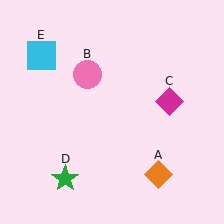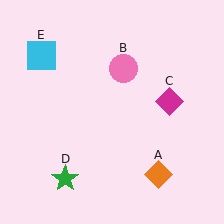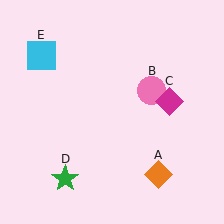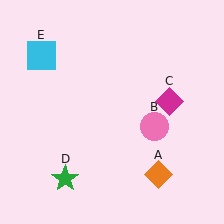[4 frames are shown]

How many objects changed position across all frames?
1 object changed position: pink circle (object B).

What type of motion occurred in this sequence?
The pink circle (object B) rotated clockwise around the center of the scene.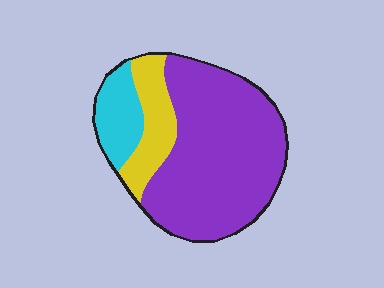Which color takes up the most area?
Purple, at roughly 70%.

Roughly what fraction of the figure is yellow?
Yellow takes up less than a quarter of the figure.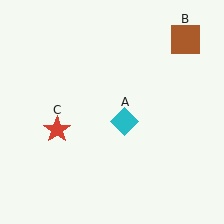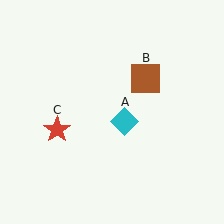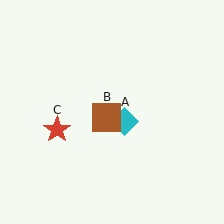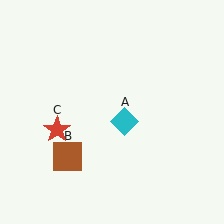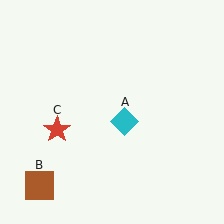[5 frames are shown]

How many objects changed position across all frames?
1 object changed position: brown square (object B).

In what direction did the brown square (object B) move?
The brown square (object B) moved down and to the left.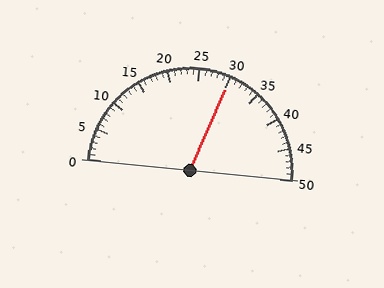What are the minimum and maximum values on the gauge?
The gauge ranges from 0 to 50.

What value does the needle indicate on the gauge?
The needle indicates approximately 30.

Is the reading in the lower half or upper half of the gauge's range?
The reading is in the upper half of the range (0 to 50).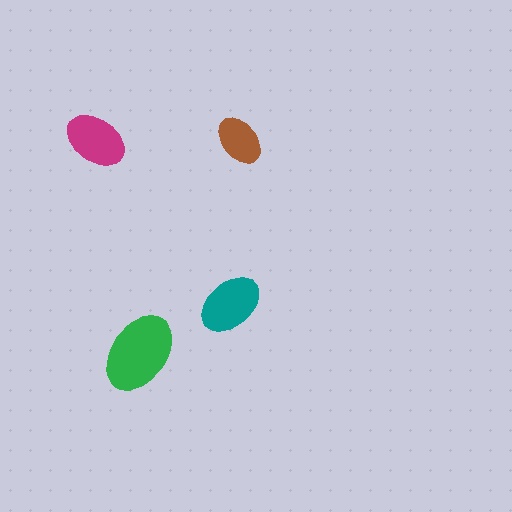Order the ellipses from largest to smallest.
the green one, the teal one, the magenta one, the brown one.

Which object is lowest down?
The green ellipse is bottommost.